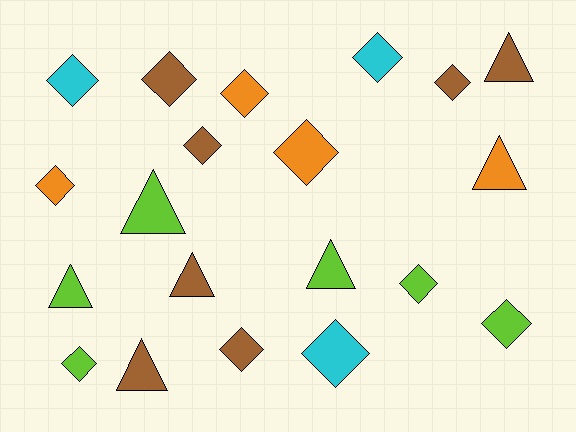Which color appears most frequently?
Brown, with 7 objects.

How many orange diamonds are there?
There are 3 orange diamonds.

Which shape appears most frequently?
Diamond, with 13 objects.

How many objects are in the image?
There are 20 objects.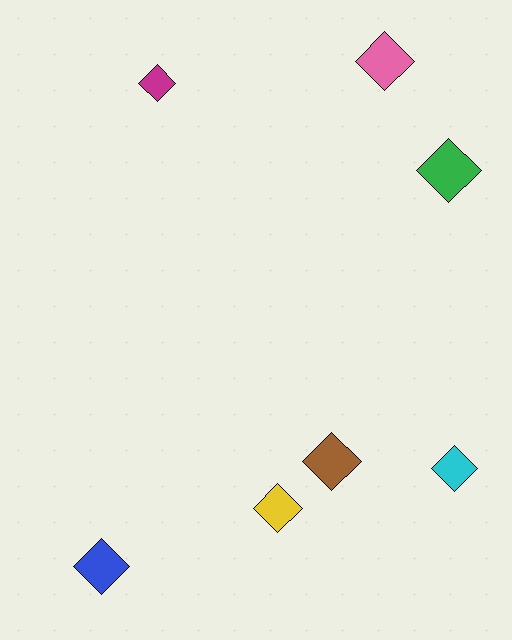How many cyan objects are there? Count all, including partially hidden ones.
There is 1 cyan object.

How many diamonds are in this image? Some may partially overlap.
There are 7 diamonds.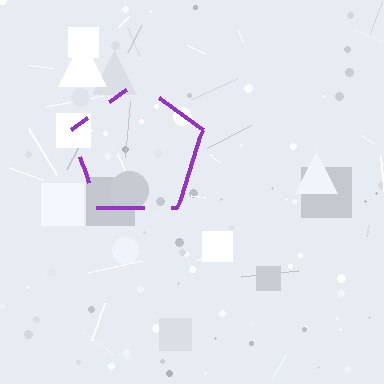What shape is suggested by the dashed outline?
The dashed outline suggests a pentagon.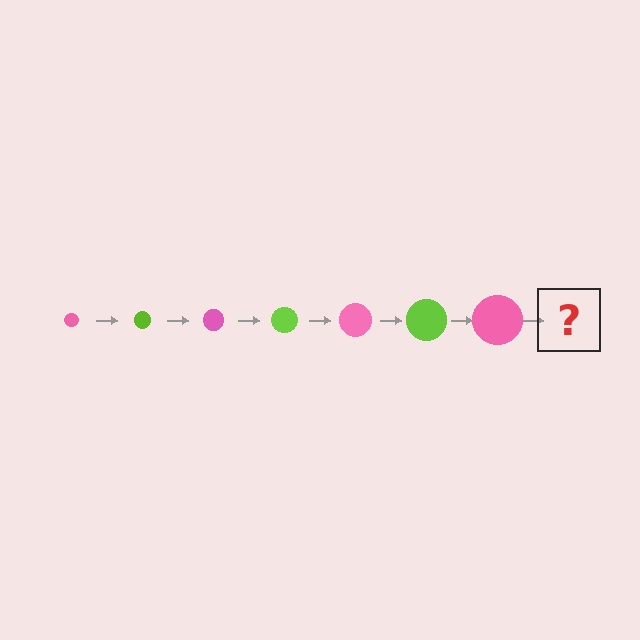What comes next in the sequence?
The next element should be a lime circle, larger than the previous one.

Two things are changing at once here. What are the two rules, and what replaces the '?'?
The two rules are that the circle grows larger each step and the color cycles through pink and lime. The '?' should be a lime circle, larger than the previous one.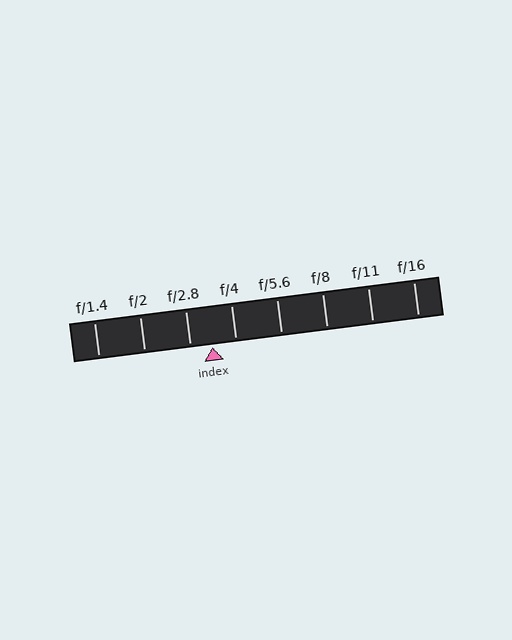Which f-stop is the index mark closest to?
The index mark is closest to f/2.8.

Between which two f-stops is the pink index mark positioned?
The index mark is between f/2.8 and f/4.